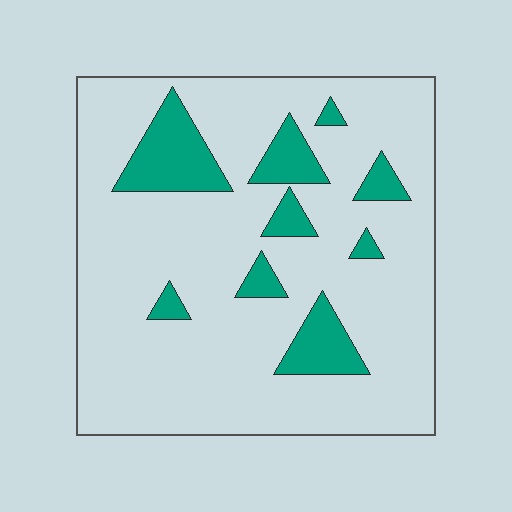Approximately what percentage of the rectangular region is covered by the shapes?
Approximately 15%.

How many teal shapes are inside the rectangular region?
9.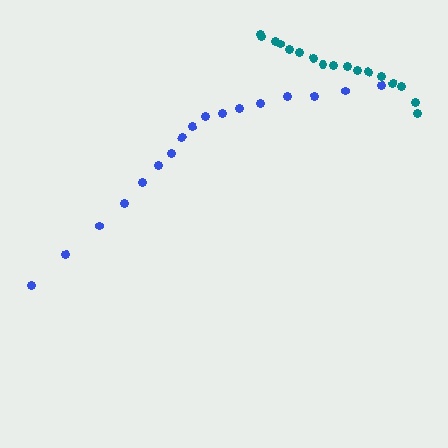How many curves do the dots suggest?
There are 2 distinct paths.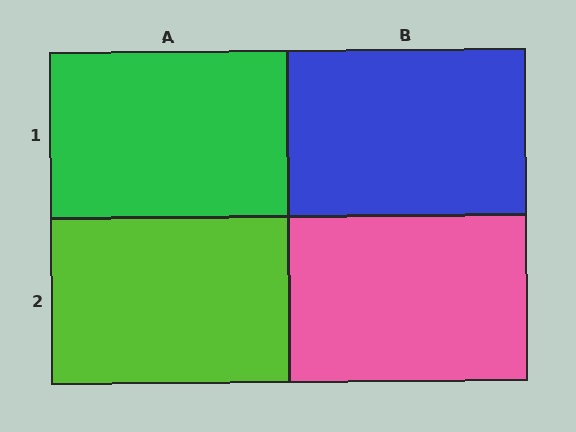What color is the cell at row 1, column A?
Green.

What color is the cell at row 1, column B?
Blue.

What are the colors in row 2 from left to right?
Lime, pink.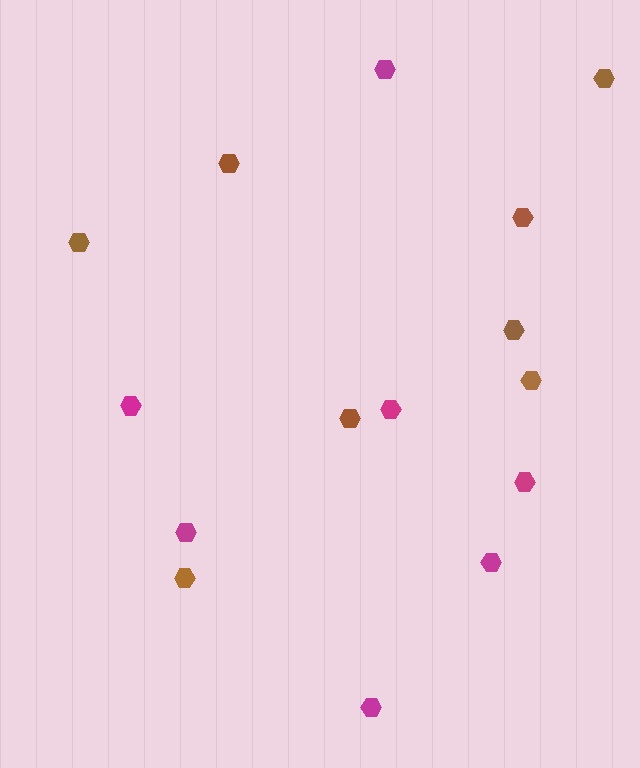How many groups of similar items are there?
There are 2 groups: one group of brown hexagons (8) and one group of magenta hexagons (7).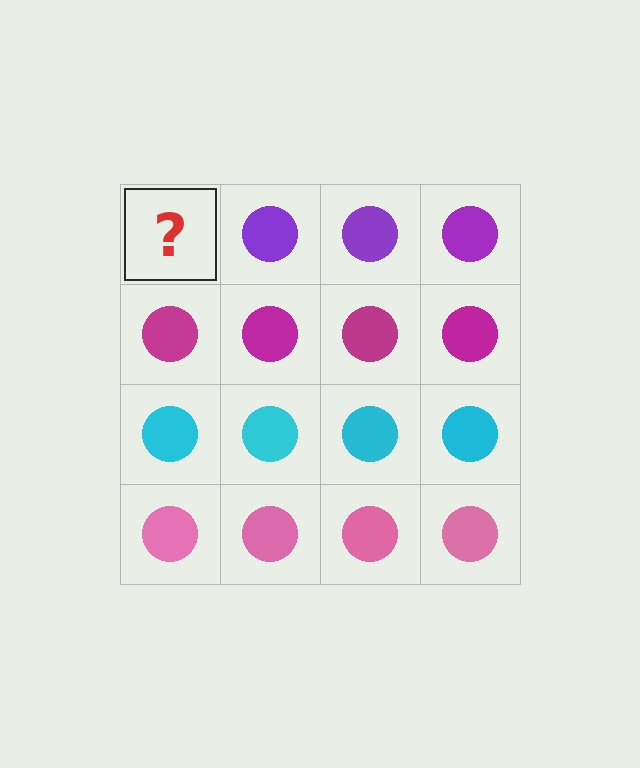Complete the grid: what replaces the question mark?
The question mark should be replaced with a purple circle.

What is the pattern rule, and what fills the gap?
The rule is that each row has a consistent color. The gap should be filled with a purple circle.